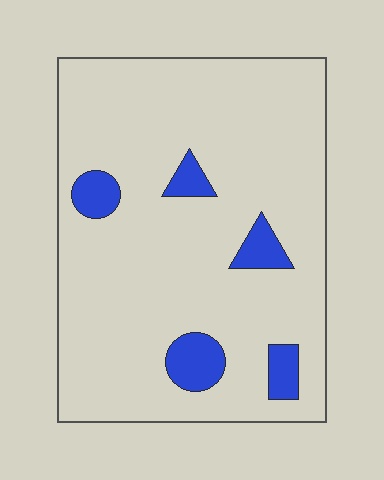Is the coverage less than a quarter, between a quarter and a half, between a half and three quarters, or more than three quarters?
Less than a quarter.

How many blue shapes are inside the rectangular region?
5.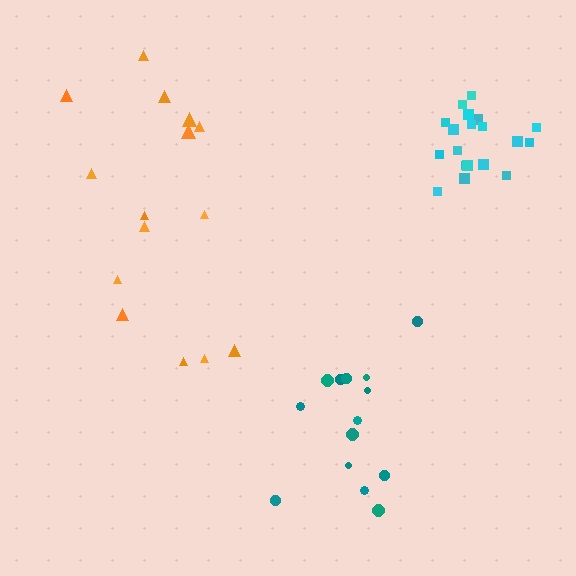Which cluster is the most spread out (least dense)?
Orange.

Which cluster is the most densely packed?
Cyan.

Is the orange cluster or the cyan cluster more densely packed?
Cyan.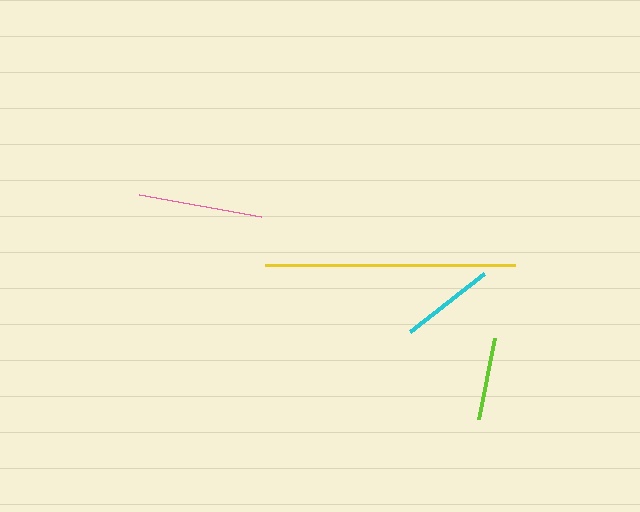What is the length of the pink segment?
The pink segment is approximately 124 pixels long.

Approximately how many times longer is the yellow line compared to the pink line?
The yellow line is approximately 2.0 times the length of the pink line.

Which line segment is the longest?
The yellow line is the longest at approximately 250 pixels.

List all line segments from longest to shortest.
From longest to shortest: yellow, pink, cyan, lime.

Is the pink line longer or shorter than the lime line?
The pink line is longer than the lime line.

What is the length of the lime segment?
The lime segment is approximately 83 pixels long.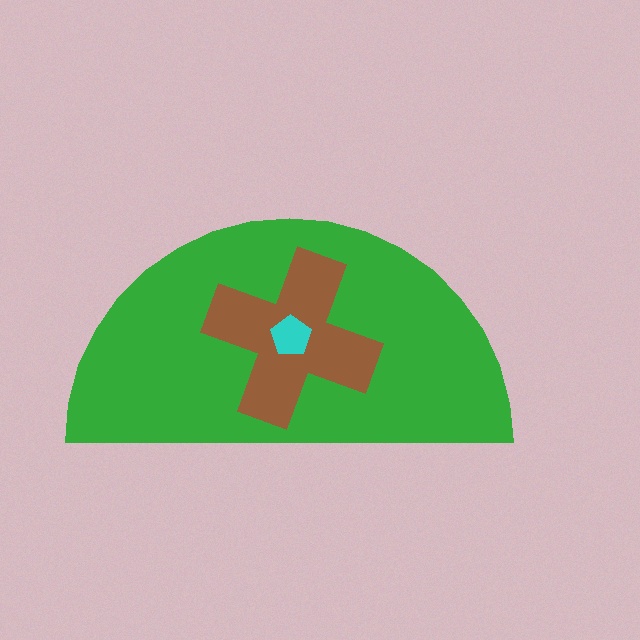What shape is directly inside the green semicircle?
The brown cross.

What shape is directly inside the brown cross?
The cyan pentagon.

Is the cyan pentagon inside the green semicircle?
Yes.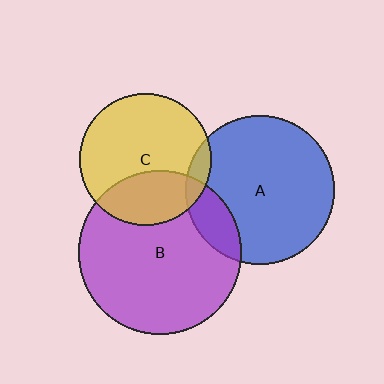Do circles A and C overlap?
Yes.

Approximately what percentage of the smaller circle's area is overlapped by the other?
Approximately 10%.